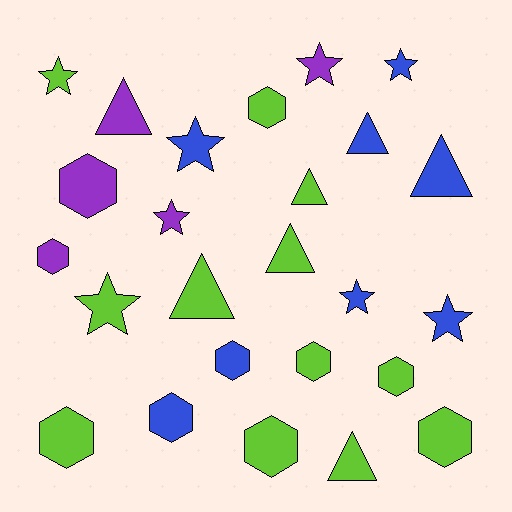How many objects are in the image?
There are 25 objects.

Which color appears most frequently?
Lime, with 12 objects.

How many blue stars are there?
There are 4 blue stars.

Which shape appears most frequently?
Hexagon, with 10 objects.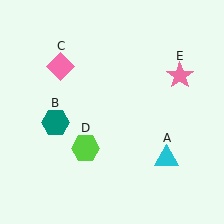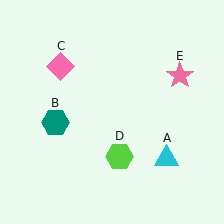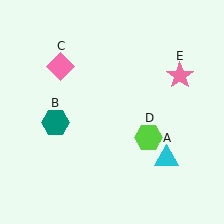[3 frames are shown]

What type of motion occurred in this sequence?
The lime hexagon (object D) rotated counterclockwise around the center of the scene.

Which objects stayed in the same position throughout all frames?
Cyan triangle (object A) and teal hexagon (object B) and pink diamond (object C) and pink star (object E) remained stationary.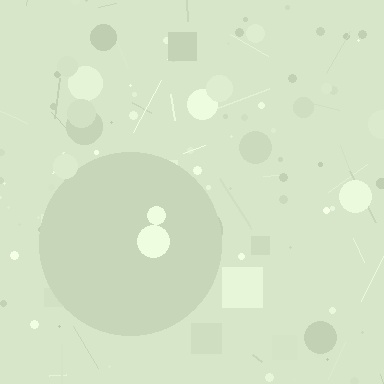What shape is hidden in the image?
A circle is hidden in the image.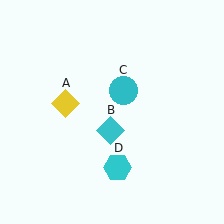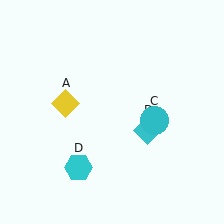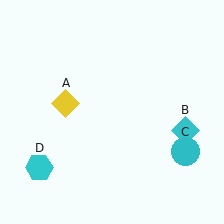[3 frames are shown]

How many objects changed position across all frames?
3 objects changed position: cyan diamond (object B), cyan circle (object C), cyan hexagon (object D).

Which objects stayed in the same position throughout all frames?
Yellow diamond (object A) remained stationary.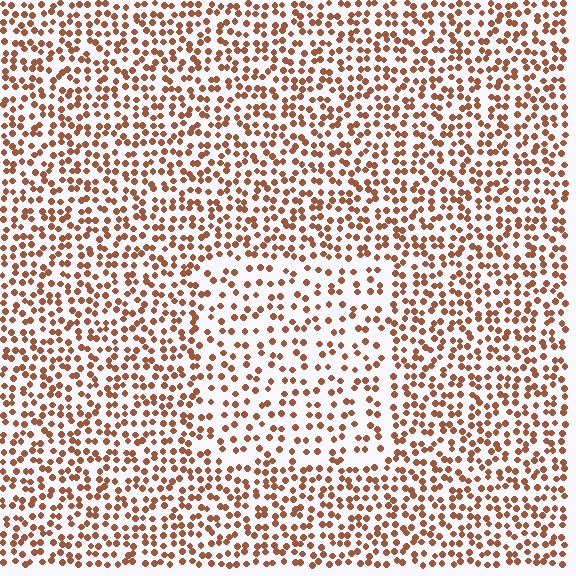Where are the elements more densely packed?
The elements are more densely packed outside the rectangle boundary.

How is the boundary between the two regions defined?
The boundary is defined by a change in element density (approximately 1.7x ratio). All elements are the same color, size, and shape.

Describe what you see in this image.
The image contains small brown elements arranged at two different densities. A rectangle-shaped region is visible where the elements are less densely packed than the surrounding area.